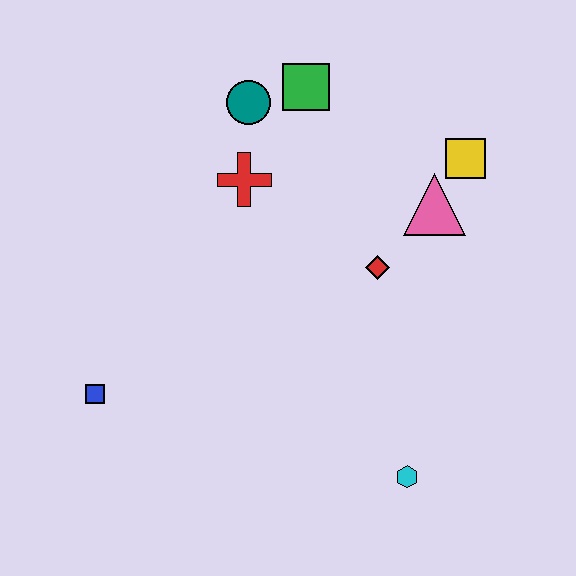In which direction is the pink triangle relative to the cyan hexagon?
The pink triangle is above the cyan hexagon.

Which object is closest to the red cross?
The teal circle is closest to the red cross.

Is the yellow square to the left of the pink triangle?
No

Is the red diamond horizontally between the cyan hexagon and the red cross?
Yes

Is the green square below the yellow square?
No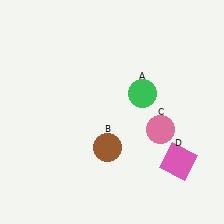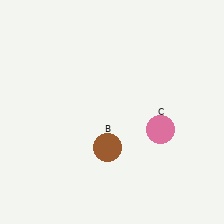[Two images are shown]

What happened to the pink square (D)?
The pink square (D) was removed in Image 2. It was in the bottom-right area of Image 1.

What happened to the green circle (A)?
The green circle (A) was removed in Image 2. It was in the top-right area of Image 1.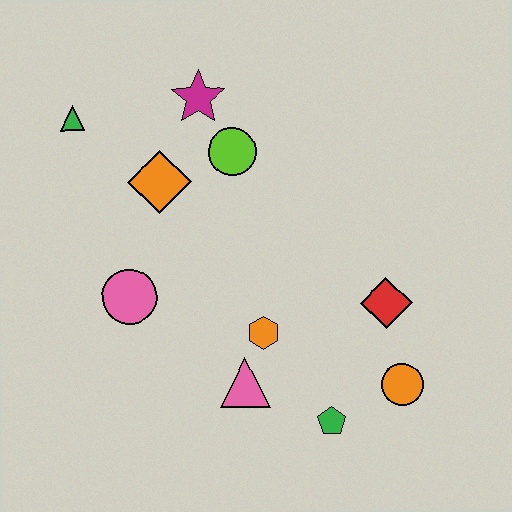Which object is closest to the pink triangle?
The orange hexagon is closest to the pink triangle.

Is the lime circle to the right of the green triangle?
Yes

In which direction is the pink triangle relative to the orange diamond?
The pink triangle is below the orange diamond.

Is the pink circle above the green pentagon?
Yes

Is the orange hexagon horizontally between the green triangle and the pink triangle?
No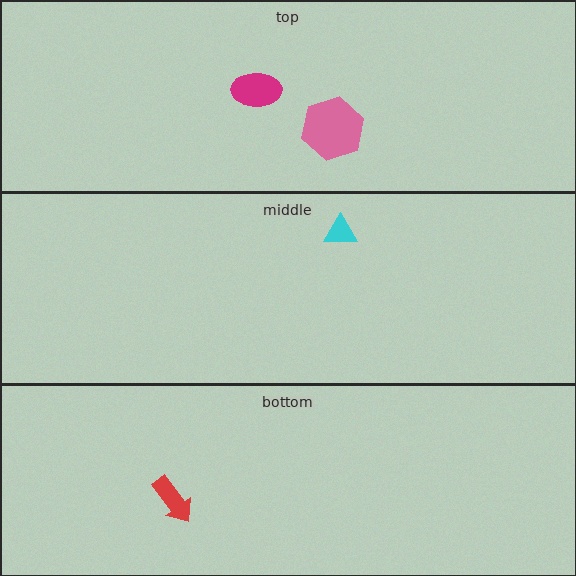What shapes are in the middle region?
The cyan triangle.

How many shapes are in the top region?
2.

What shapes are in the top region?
The pink hexagon, the magenta ellipse.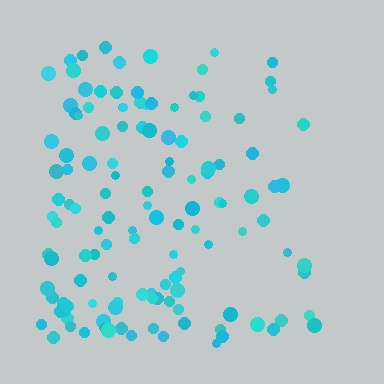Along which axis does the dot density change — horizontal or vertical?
Horizontal.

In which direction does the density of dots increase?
From right to left, with the left side densest.